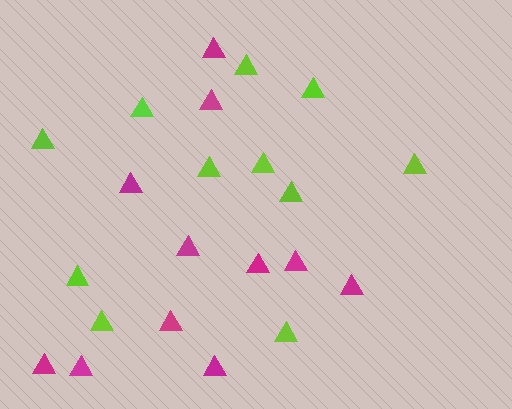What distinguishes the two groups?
There are 2 groups: one group of lime triangles (11) and one group of magenta triangles (11).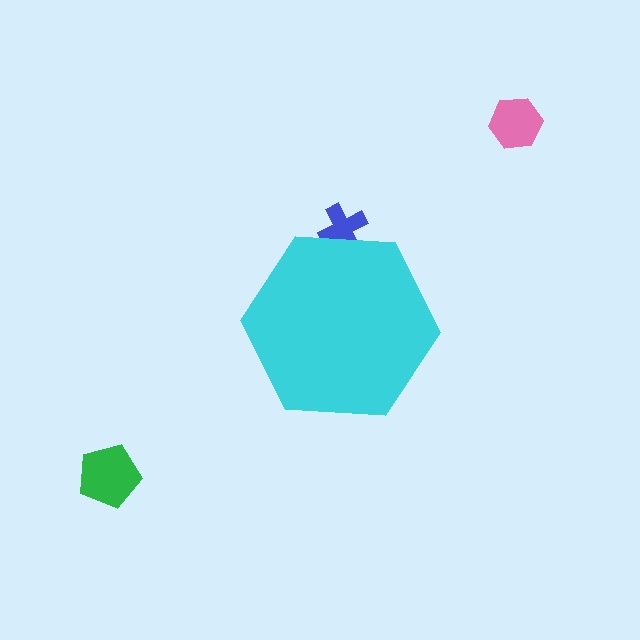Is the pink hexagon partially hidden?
No, the pink hexagon is fully visible.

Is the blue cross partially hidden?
Yes, the blue cross is partially hidden behind the cyan hexagon.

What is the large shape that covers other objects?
A cyan hexagon.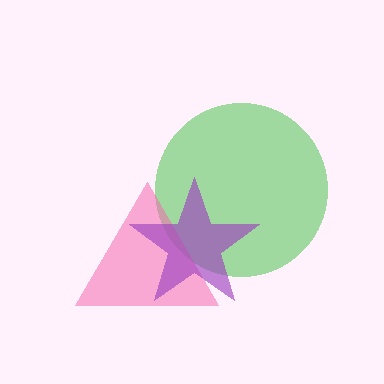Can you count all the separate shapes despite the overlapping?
Yes, there are 3 separate shapes.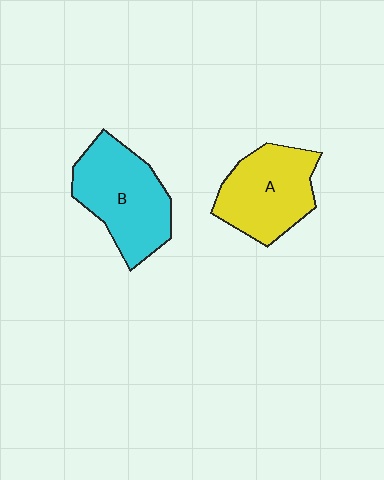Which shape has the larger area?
Shape B (cyan).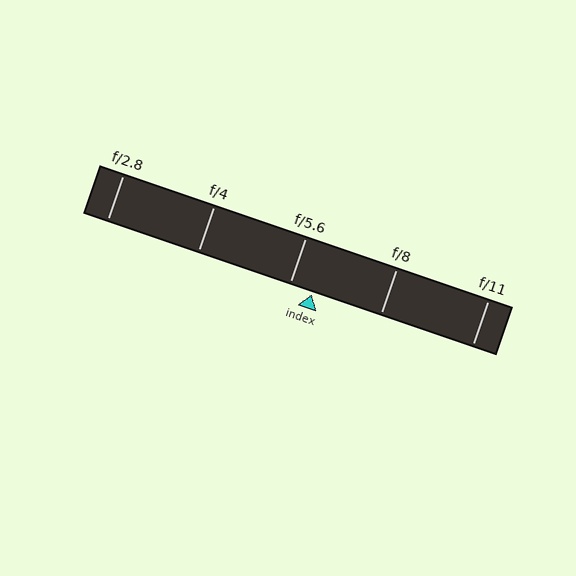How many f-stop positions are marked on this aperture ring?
There are 5 f-stop positions marked.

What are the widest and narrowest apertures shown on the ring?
The widest aperture shown is f/2.8 and the narrowest is f/11.